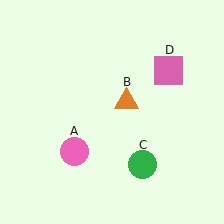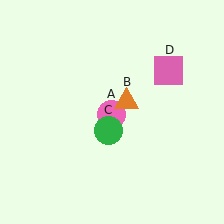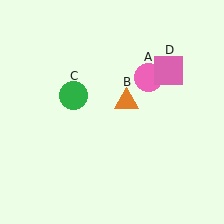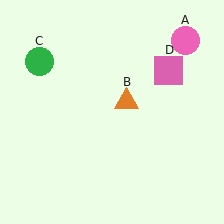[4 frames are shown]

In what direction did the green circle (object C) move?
The green circle (object C) moved up and to the left.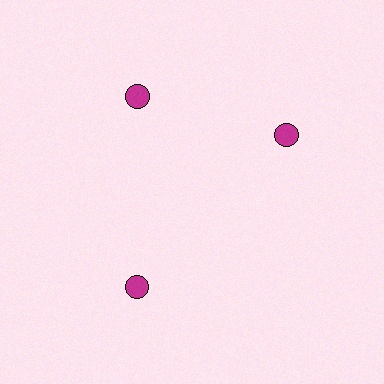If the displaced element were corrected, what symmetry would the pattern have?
It would have 3-fold rotational symmetry — the pattern would map onto itself every 120 degrees.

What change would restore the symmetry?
The symmetry would be restored by rotating it back into even spacing with its neighbors so that all 3 circles sit at equal angles and equal distance from the center.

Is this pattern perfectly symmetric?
No. The 3 magenta circles are arranged in a ring, but one element near the 3 o'clock position is rotated out of alignment along the ring, breaking the 3-fold rotational symmetry.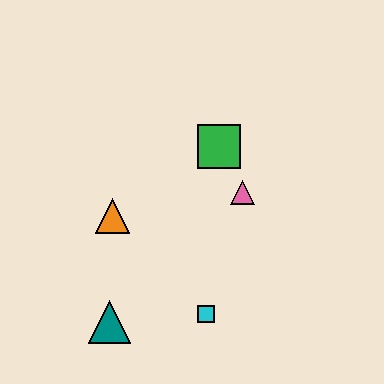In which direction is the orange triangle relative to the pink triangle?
The orange triangle is to the left of the pink triangle.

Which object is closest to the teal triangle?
The cyan square is closest to the teal triangle.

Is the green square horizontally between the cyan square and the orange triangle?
No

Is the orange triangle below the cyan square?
No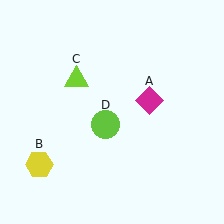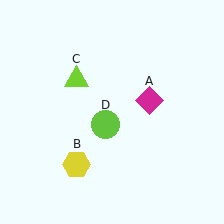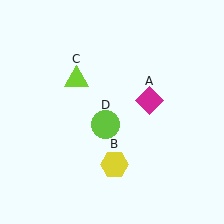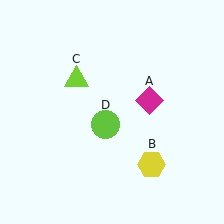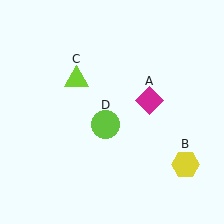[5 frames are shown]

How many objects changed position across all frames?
1 object changed position: yellow hexagon (object B).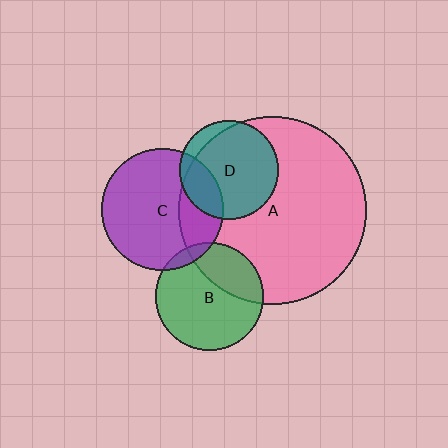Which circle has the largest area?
Circle A (pink).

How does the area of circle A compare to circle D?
Approximately 3.6 times.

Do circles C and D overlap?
Yes.